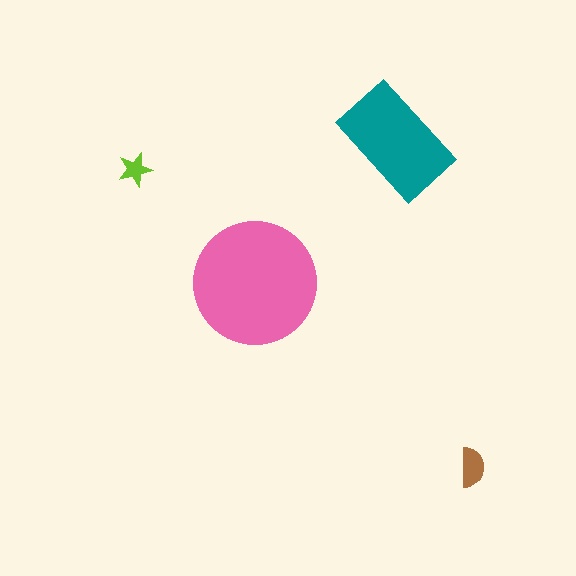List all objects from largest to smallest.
The pink circle, the teal rectangle, the brown semicircle, the lime star.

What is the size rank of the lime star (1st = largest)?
4th.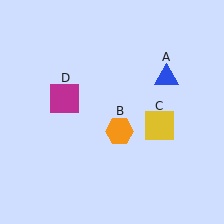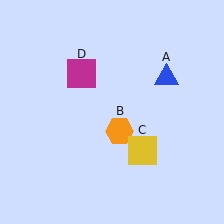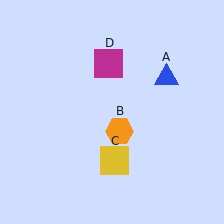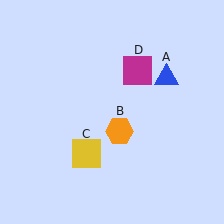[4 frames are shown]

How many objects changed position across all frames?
2 objects changed position: yellow square (object C), magenta square (object D).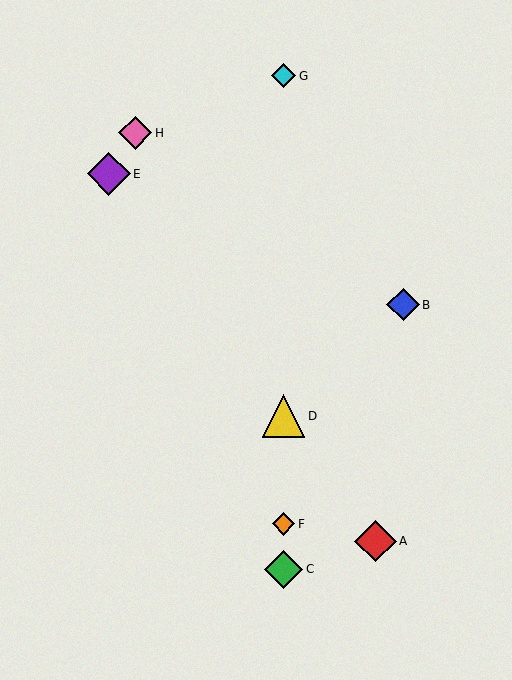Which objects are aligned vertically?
Objects C, D, F, G are aligned vertically.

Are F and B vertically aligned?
No, F is at x≈283 and B is at x≈403.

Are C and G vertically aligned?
Yes, both are at x≈283.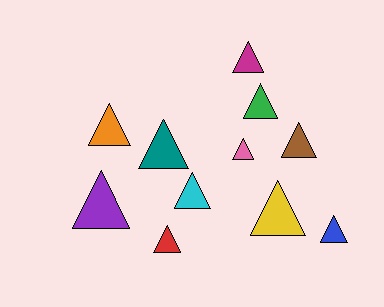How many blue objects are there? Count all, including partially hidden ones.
There is 1 blue object.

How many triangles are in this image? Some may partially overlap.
There are 11 triangles.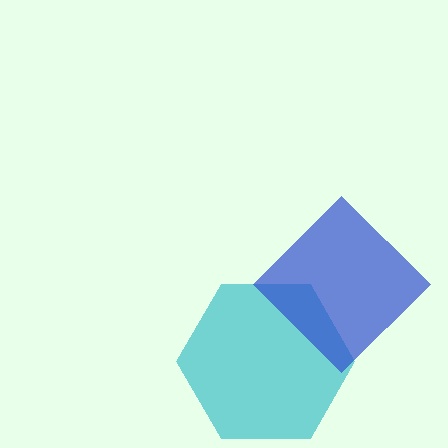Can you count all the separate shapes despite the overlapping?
Yes, there are 2 separate shapes.